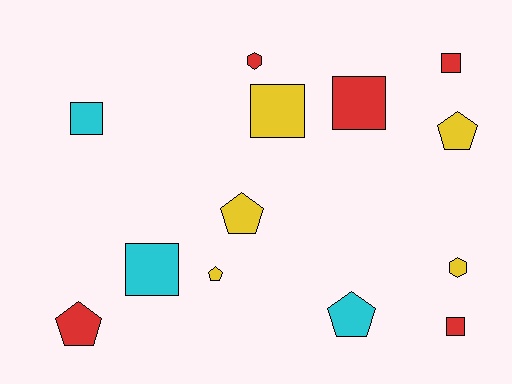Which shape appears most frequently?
Square, with 6 objects.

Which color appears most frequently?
Yellow, with 5 objects.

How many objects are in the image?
There are 13 objects.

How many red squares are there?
There are 3 red squares.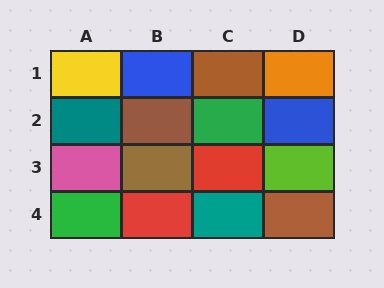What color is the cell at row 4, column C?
Teal.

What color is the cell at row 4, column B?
Red.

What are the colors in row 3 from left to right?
Pink, brown, red, lime.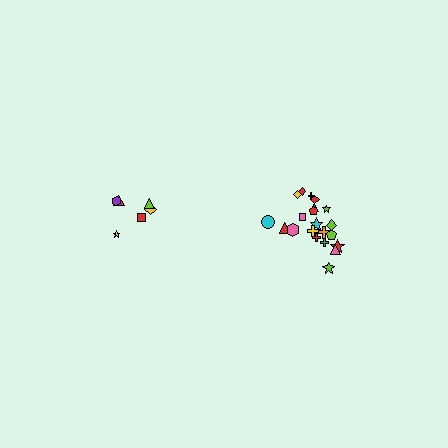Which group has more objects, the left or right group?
The right group.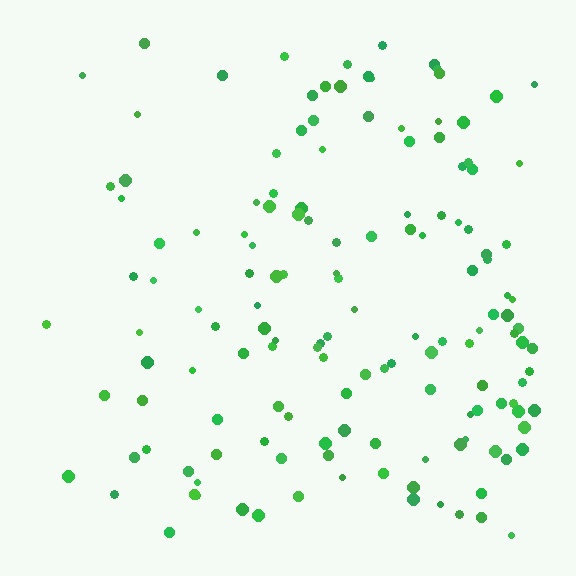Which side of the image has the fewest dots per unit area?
The left.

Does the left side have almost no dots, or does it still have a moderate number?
Still a moderate number, just noticeably fewer than the right.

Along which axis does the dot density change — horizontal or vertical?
Horizontal.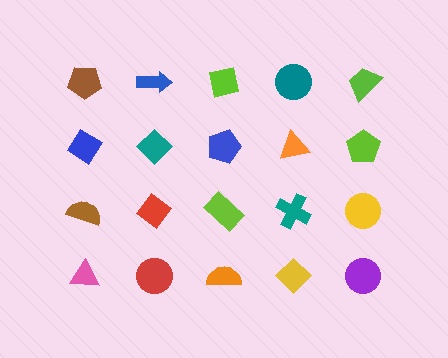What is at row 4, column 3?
An orange semicircle.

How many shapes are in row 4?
5 shapes.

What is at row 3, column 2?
A red diamond.